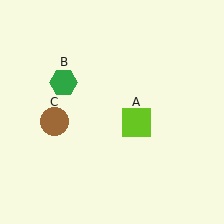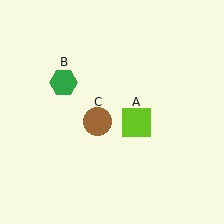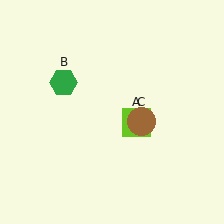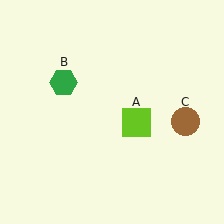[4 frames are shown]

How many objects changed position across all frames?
1 object changed position: brown circle (object C).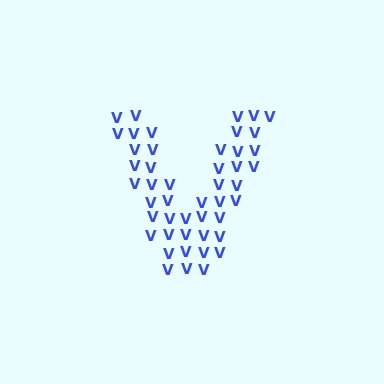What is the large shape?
The large shape is the letter V.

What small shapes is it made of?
It is made of small letter V's.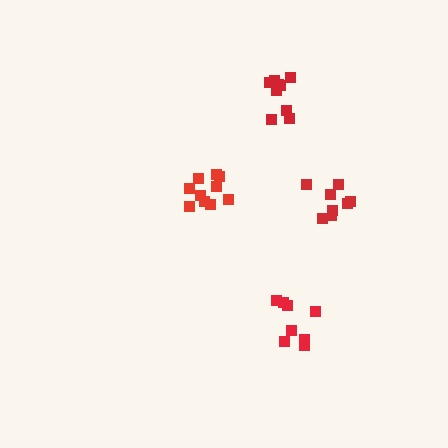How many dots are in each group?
Group 1: 8 dots, Group 2: 10 dots, Group 3: 10 dots, Group 4: 8 dots (36 total).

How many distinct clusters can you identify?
There are 4 distinct clusters.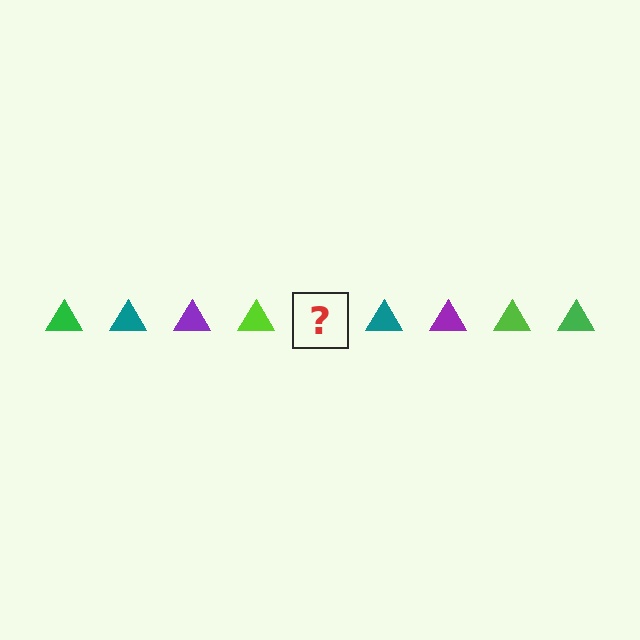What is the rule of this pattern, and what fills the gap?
The rule is that the pattern cycles through green, teal, purple, lime triangles. The gap should be filled with a green triangle.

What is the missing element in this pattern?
The missing element is a green triangle.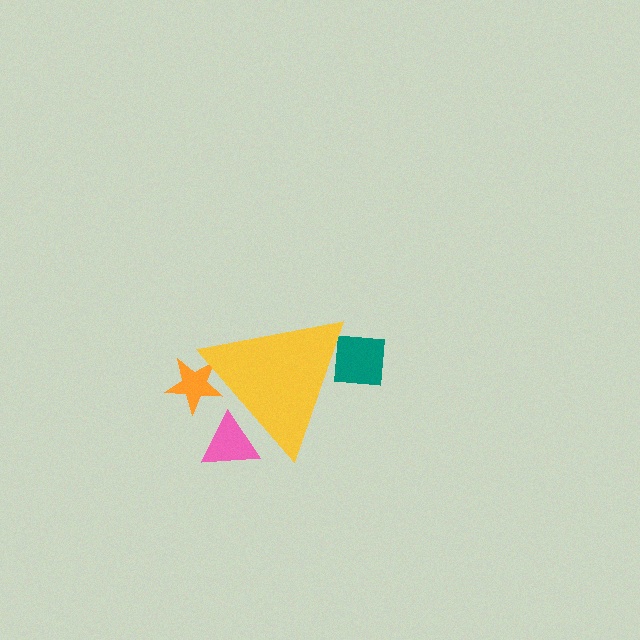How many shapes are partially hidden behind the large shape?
3 shapes are partially hidden.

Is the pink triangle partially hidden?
Yes, the pink triangle is partially hidden behind the yellow triangle.